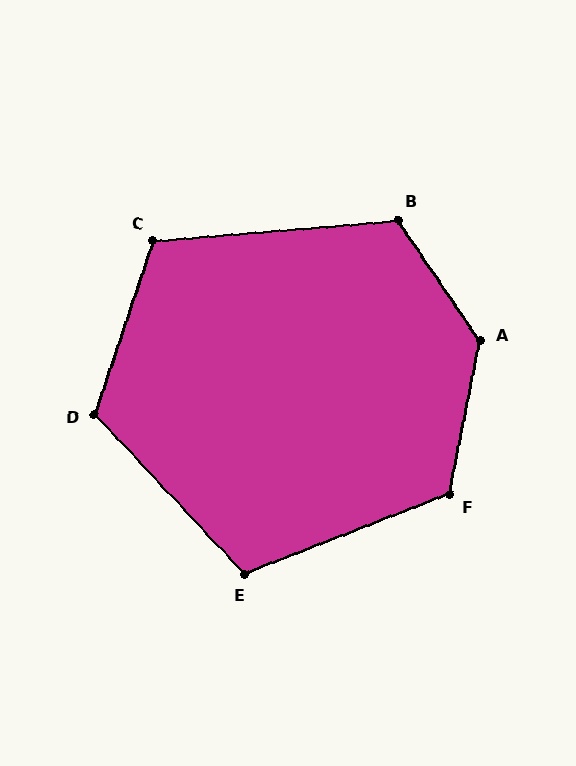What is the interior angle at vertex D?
Approximately 118 degrees (obtuse).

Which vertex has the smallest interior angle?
E, at approximately 112 degrees.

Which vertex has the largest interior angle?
A, at approximately 135 degrees.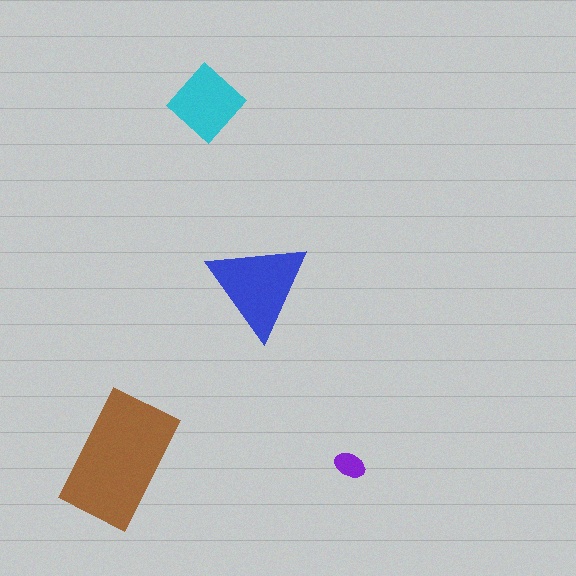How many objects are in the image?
There are 4 objects in the image.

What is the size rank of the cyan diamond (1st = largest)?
3rd.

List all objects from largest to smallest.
The brown rectangle, the blue triangle, the cyan diamond, the purple ellipse.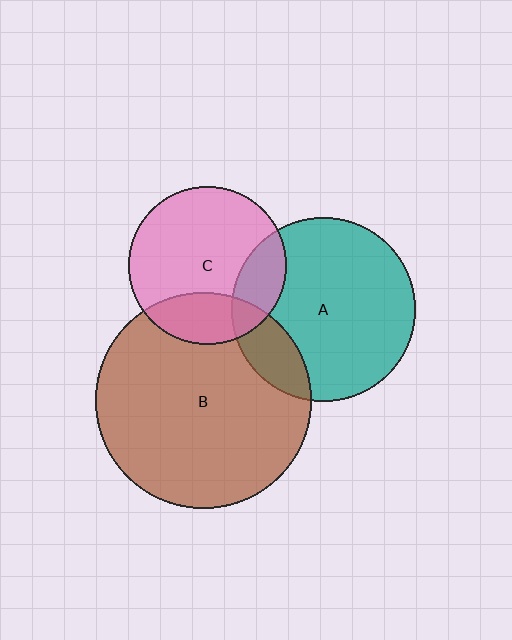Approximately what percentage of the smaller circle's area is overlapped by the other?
Approximately 20%.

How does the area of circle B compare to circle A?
Approximately 1.4 times.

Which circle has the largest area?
Circle B (brown).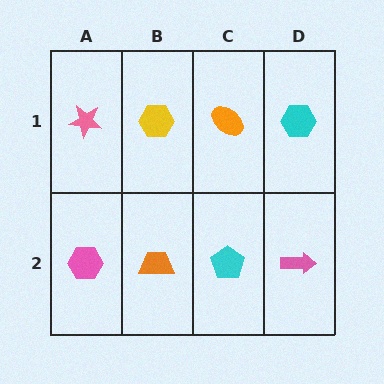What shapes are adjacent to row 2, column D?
A cyan hexagon (row 1, column D), a cyan pentagon (row 2, column C).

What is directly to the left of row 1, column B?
A pink star.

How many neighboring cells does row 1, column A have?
2.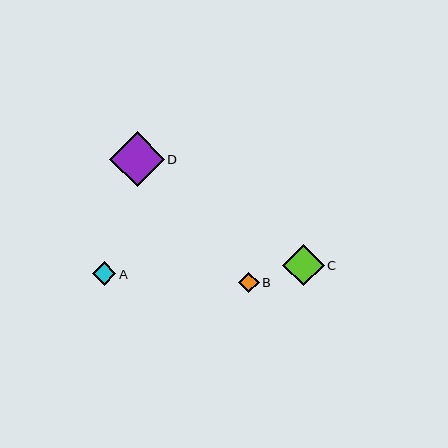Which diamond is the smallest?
Diamond B is the smallest with a size of approximately 20 pixels.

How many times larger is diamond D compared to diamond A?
Diamond D is approximately 2.3 times the size of diamond A.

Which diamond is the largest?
Diamond D is the largest with a size of approximately 54 pixels.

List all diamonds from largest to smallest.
From largest to smallest: D, C, A, B.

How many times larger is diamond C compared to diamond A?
Diamond C is approximately 1.8 times the size of diamond A.